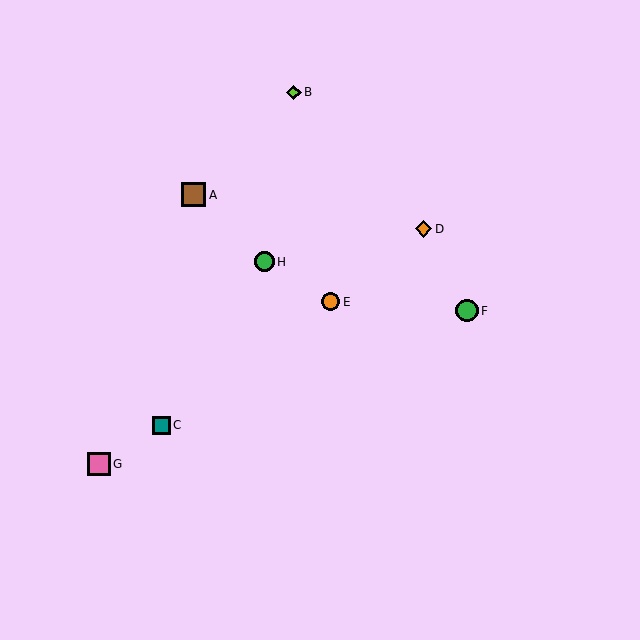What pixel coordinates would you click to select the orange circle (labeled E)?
Click at (331, 302) to select the orange circle E.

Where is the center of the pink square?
The center of the pink square is at (99, 464).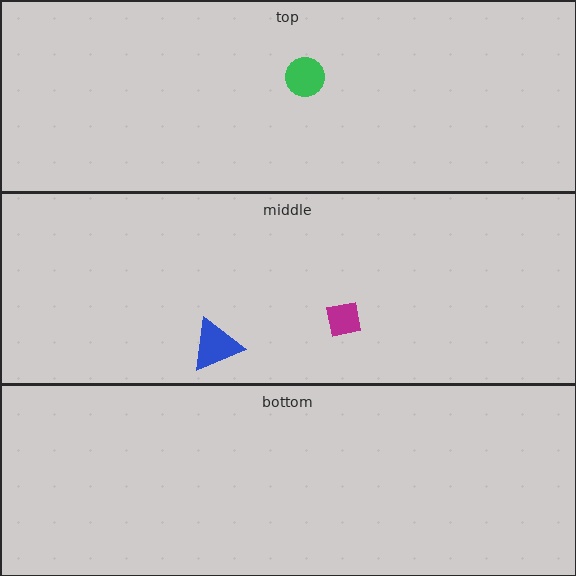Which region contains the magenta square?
The middle region.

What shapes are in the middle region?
The magenta square, the blue triangle.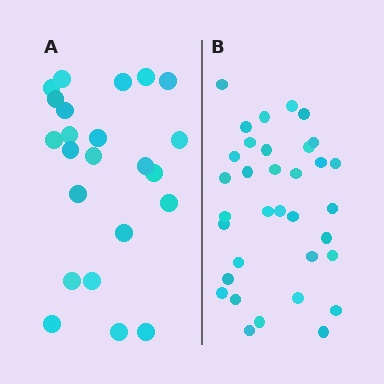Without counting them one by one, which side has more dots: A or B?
Region B (the right region) has more dots.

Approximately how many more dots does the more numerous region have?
Region B has roughly 12 or so more dots than region A.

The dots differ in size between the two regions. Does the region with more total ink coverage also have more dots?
No. Region A has more total ink coverage because its dots are larger, but region B actually contains more individual dots. Total area can be misleading — the number of items is what matters here.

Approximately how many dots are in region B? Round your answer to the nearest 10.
About 30 dots. (The exact count is 34, which rounds to 30.)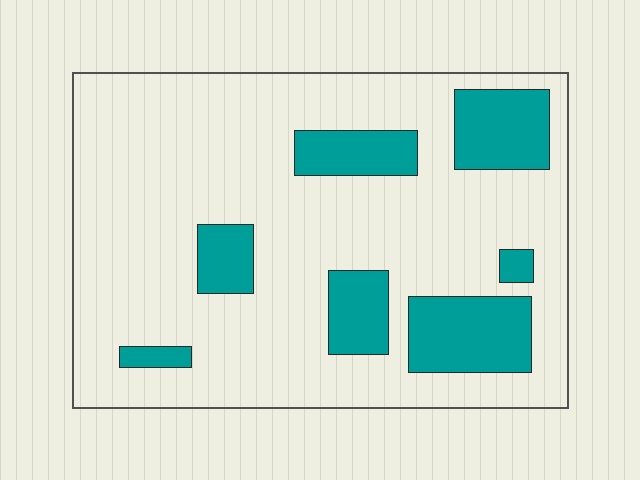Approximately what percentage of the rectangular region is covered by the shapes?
Approximately 20%.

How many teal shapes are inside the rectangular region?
7.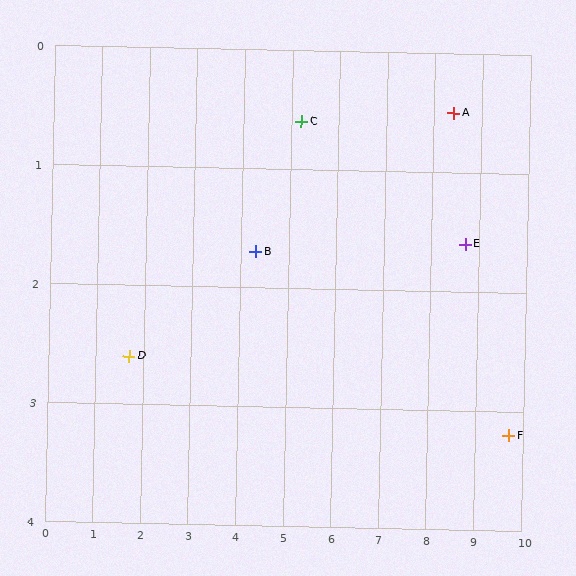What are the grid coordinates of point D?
Point D is at approximately (1.7, 2.6).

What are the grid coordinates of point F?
Point F is at approximately (9.7, 3.2).